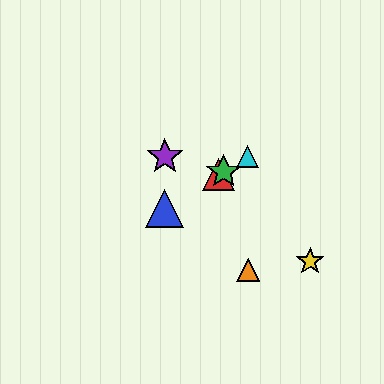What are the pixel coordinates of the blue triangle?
The blue triangle is at (164, 208).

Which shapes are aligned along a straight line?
The red triangle, the blue triangle, the green star, the cyan triangle are aligned along a straight line.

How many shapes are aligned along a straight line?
4 shapes (the red triangle, the blue triangle, the green star, the cyan triangle) are aligned along a straight line.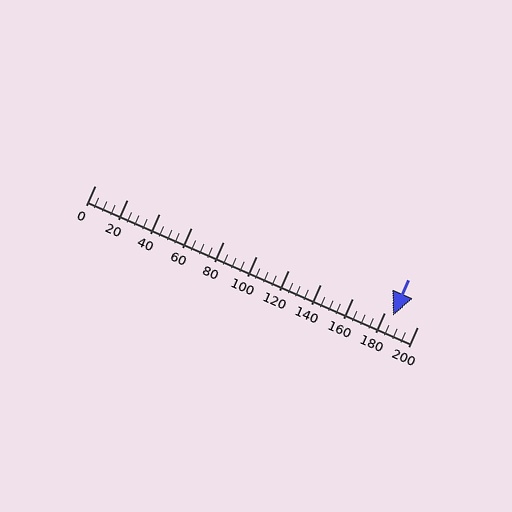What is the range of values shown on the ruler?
The ruler shows values from 0 to 200.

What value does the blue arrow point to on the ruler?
The blue arrow points to approximately 185.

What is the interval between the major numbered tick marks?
The major tick marks are spaced 20 units apart.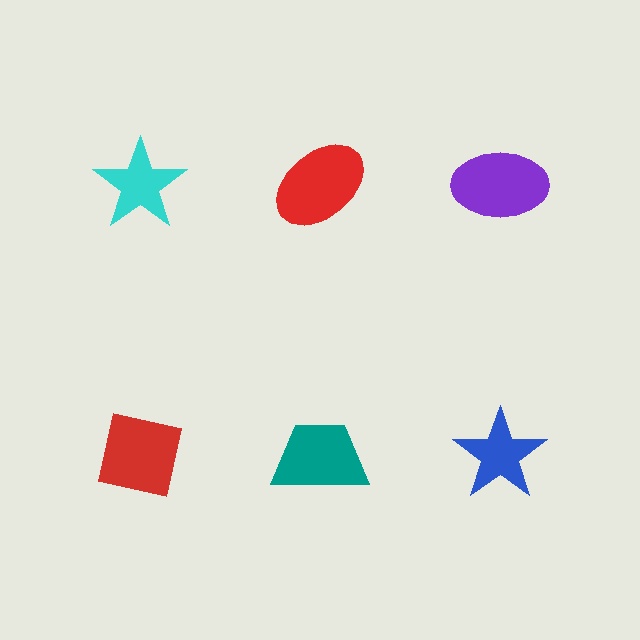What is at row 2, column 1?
A red square.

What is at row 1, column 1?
A cyan star.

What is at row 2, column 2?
A teal trapezoid.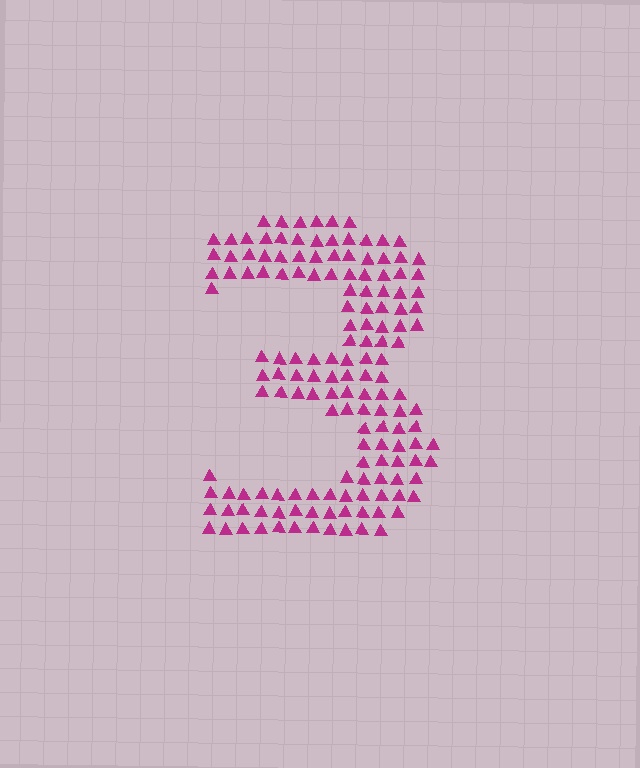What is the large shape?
The large shape is the digit 3.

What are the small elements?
The small elements are triangles.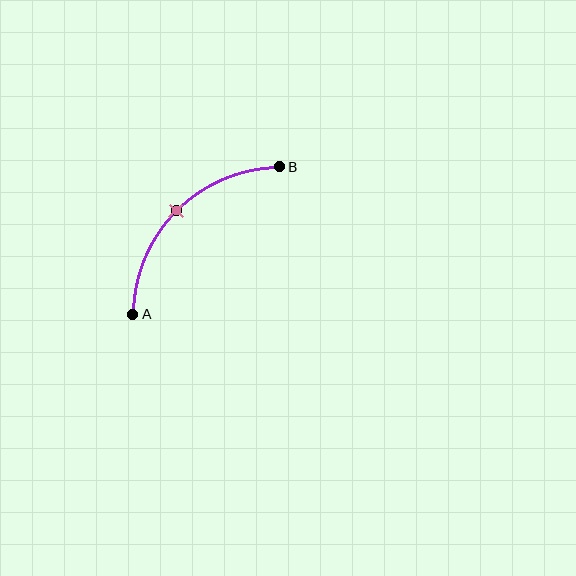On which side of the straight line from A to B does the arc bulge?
The arc bulges above and to the left of the straight line connecting A and B.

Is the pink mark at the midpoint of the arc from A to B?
Yes. The pink mark lies on the arc at equal arc-length from both A and B — it is the arc midpoint.